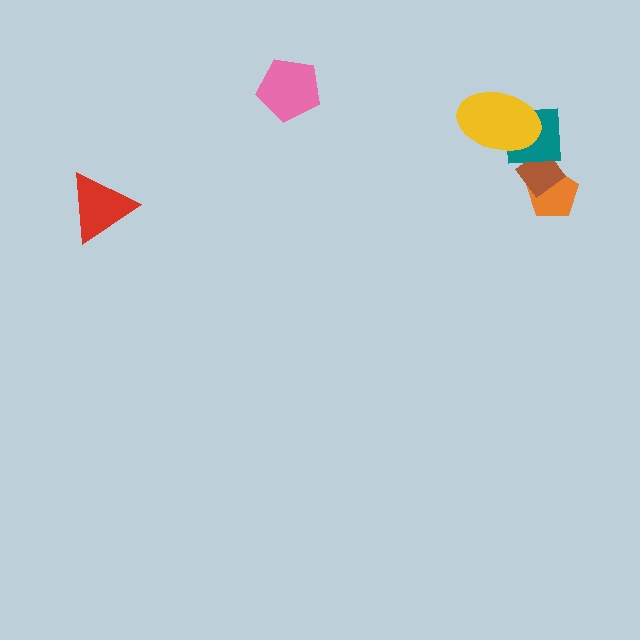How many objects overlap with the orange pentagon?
1 object overlaps with the orange pentagon.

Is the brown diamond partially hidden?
Yes, it is partially covered by another shape.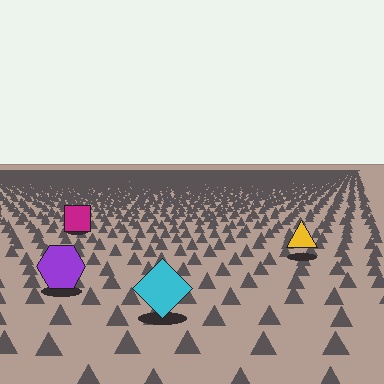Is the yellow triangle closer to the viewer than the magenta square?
Yes. The yellow triangle is closer — you can tell from the texture gradient: the ground texture is coarser near it.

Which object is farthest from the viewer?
The magenta square is farthest from the viewer. It appears smaller and the ground texture around it is denser.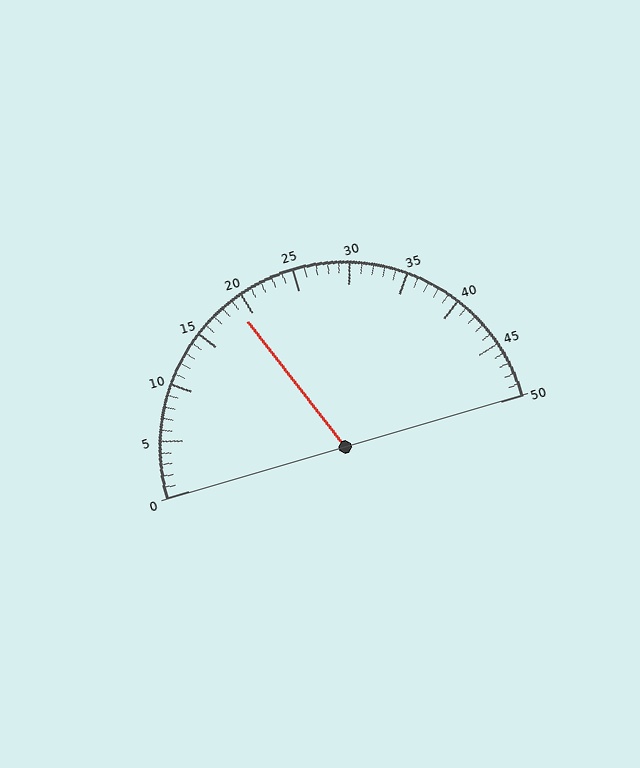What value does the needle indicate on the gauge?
The needle indicates approximately 19.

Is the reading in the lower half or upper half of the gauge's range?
The reading is in the lower half of the range (0 to 50).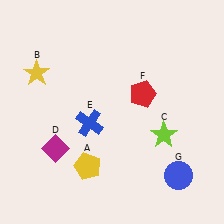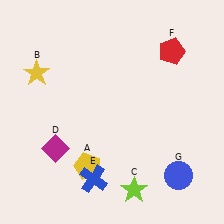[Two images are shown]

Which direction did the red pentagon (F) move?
The red pentagon (F) moved up.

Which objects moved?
The objects that moved are: the lime star (C), the blue cross (E), the red pentagon (F).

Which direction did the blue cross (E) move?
The blue cross (E) moved down.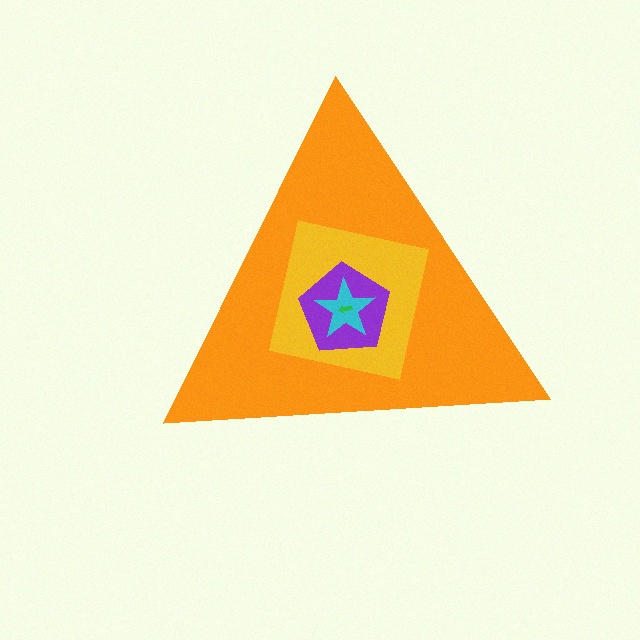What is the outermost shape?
The orange triangle.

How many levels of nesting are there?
5.